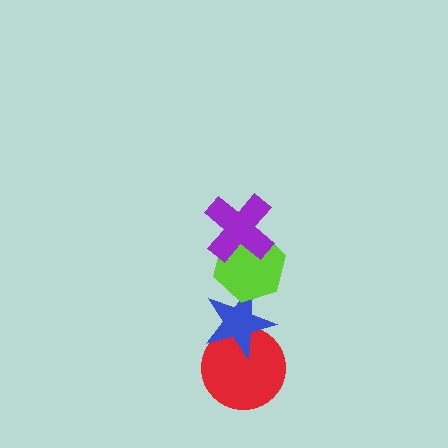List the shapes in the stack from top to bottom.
From top to bottom: the purple cross, the lime hexagon, the blue star, the red circle.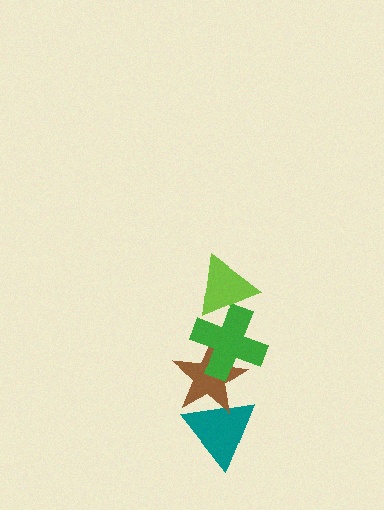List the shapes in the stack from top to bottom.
From top to bottom: the lime triangle, the green cross, the brown star, the teal triangle.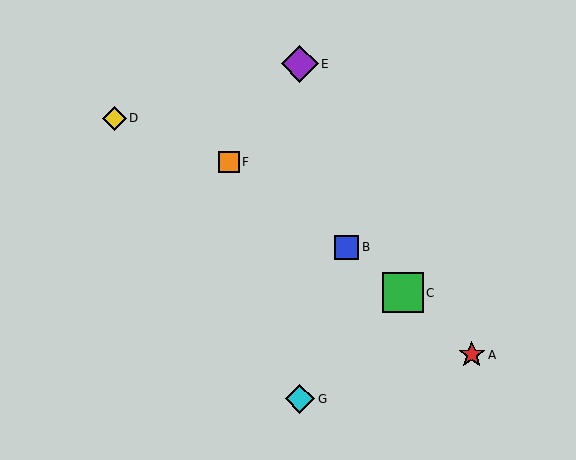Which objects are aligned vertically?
Objects E, G are aligned vertically.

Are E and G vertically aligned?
Yes, both are at x≈300.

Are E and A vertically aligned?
No, E is at x≈300 and A is at x≈472.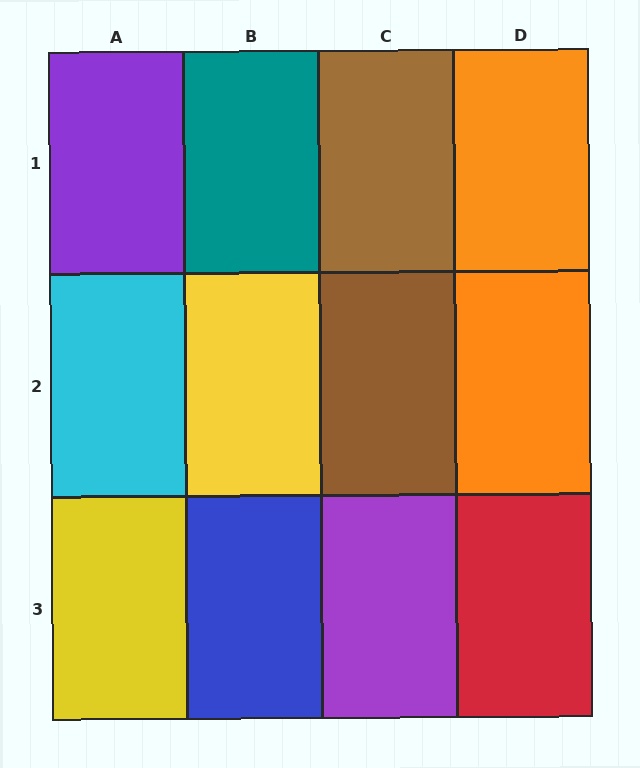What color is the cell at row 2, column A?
Cyan.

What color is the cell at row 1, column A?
Purple.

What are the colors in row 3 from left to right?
Yellow, blue, purple, red.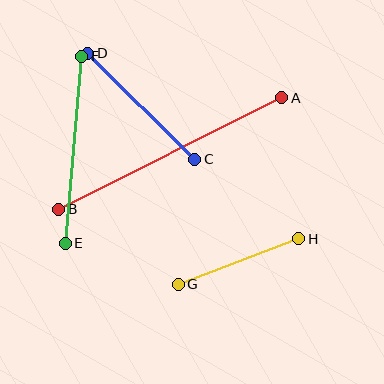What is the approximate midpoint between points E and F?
The midpoint is at approximately (74, 150) pixels.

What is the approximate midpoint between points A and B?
The midpoint is at approximately (170, 154) pixels.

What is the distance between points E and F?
The distance is approximately 188 pixels.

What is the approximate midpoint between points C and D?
The midpoint is at approximately (141, 106) pixels.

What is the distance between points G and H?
The distance is approximately 129 pixels.